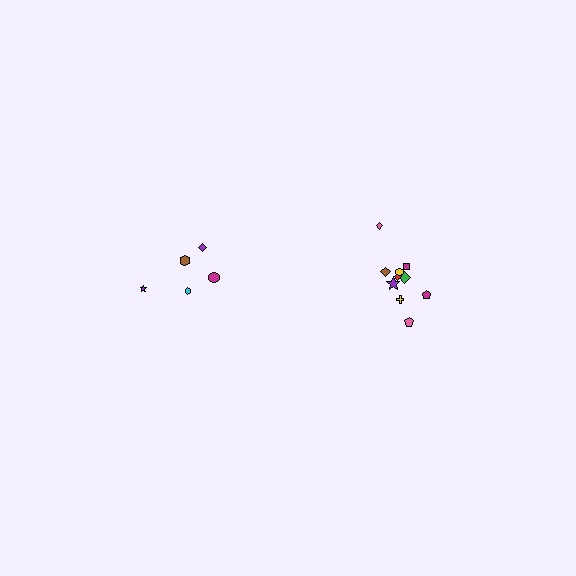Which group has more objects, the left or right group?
The right group.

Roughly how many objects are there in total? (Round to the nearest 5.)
Roughly 15 objects in total.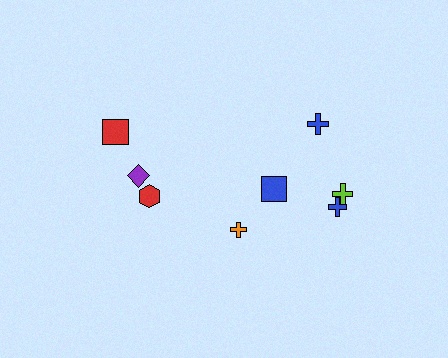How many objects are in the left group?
There are 3 objects.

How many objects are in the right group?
There are 5 objects.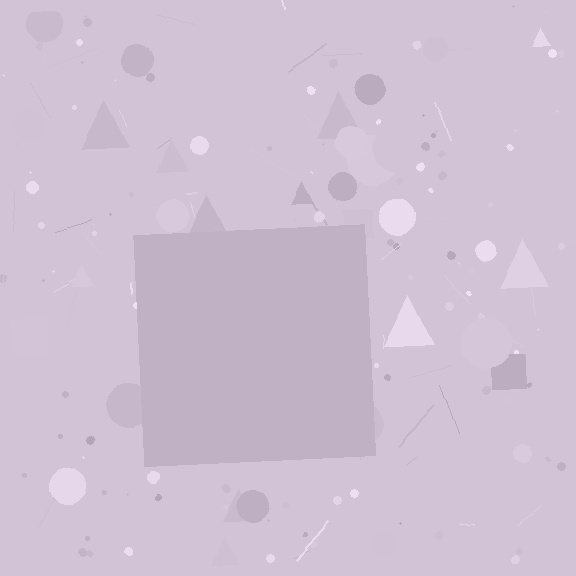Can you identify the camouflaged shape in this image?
The camouflaged shape is a square.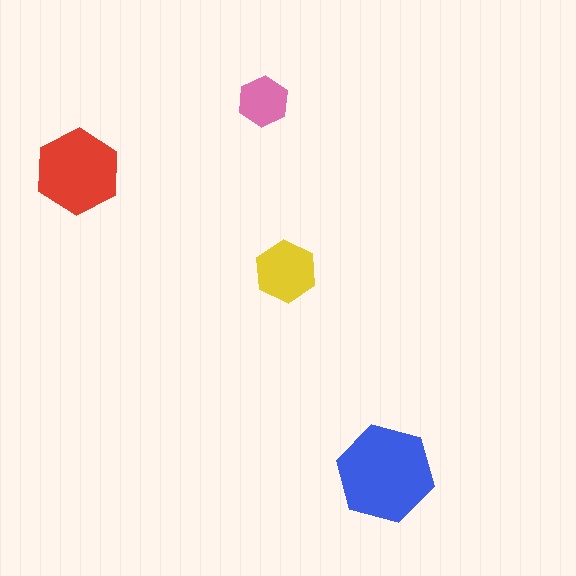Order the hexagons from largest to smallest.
the blue one, the red one, the yellow one, the pink one.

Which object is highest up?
The pink hexagon is topmost.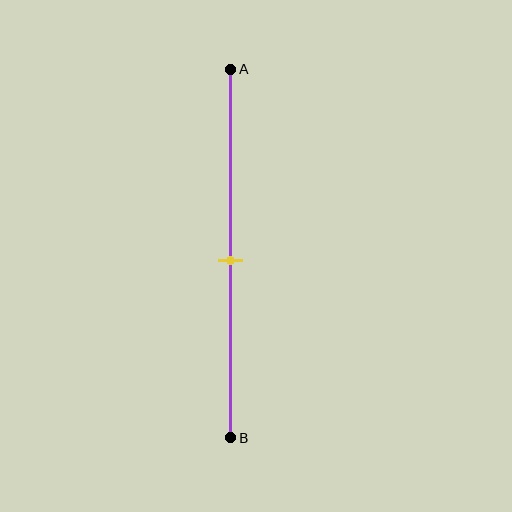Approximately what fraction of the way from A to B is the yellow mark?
The yellow mark is approximately 50% of the way from A to B.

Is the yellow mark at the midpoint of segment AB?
Yes, the mark is approximately at the midpoint.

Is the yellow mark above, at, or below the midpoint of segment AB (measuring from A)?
The yellow mark is approximately at the midpoint of segment AB.